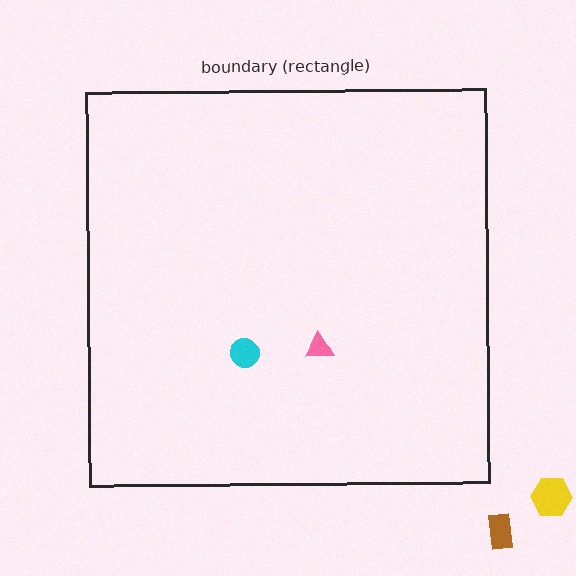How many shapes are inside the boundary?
2 inside, 2 outside.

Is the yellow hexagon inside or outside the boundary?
Outside.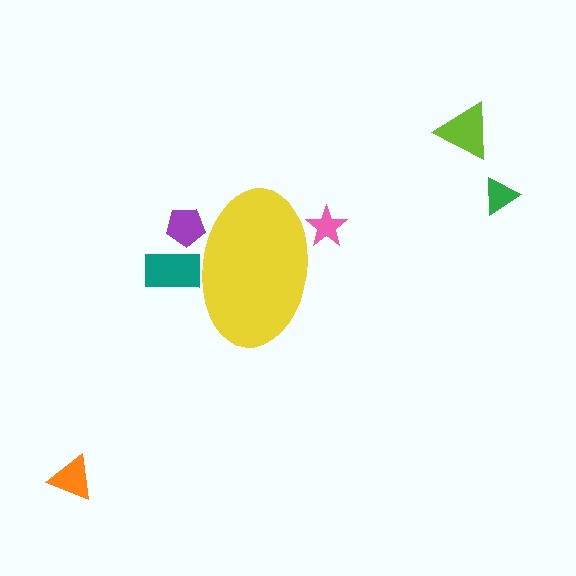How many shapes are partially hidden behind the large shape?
3 shapes are partially hidden.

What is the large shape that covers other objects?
A yellow ellipse.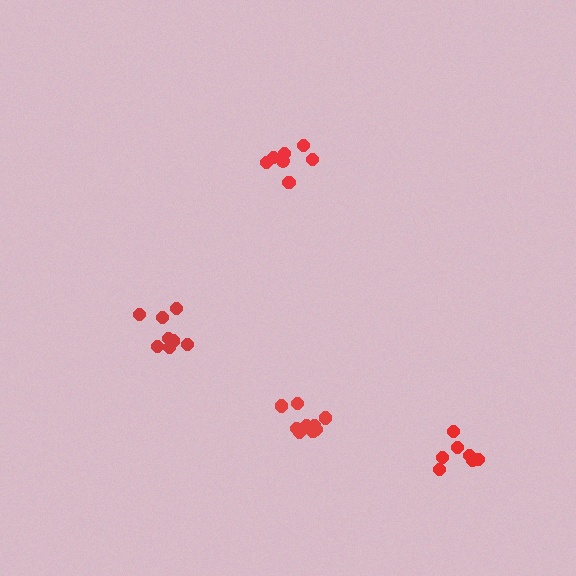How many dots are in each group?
Group 1: 7 dots, Group 2: 9 dots, Group 3: 8 dots, Group 4: 7 dots (31 total).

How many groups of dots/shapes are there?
There are 4 groups.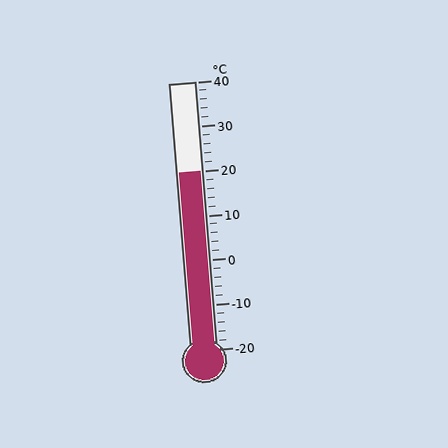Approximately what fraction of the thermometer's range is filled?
The thermometer is filled to approximately 65% of its range.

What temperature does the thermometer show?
The thermometer shows approximately 20°C.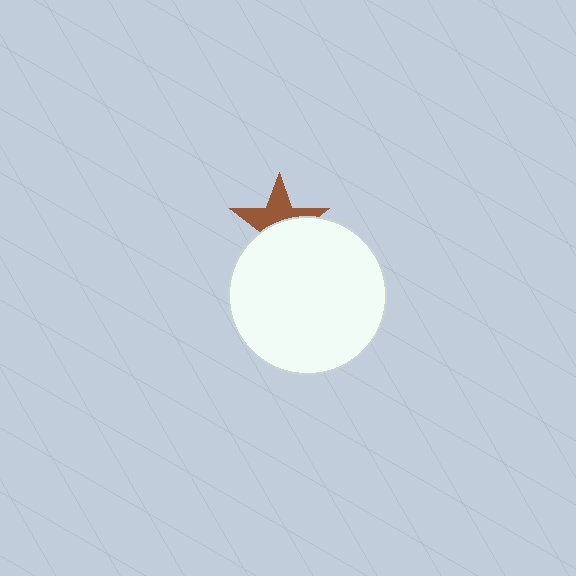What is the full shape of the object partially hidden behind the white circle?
The partially hidden object is a brown star.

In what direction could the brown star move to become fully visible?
The brown star could move up. That would shift it out from behind the white circle entirely.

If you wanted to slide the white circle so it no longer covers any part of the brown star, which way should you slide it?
Slide it down — that is the most direct way to separate the two shapes.